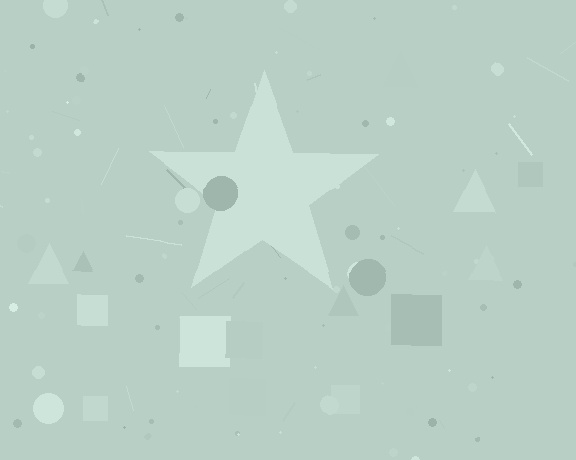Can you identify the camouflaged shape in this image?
The camouflaged shape is a star.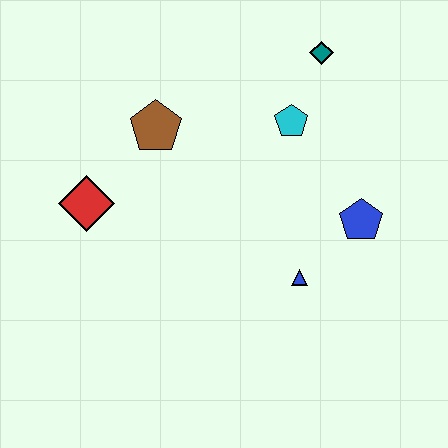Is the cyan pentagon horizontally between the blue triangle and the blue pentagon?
No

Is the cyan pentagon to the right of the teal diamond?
No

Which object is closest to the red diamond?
The brown pentagon is closest to the red diamond.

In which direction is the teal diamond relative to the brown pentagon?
The teal diamond is to the right of the brown pentagon.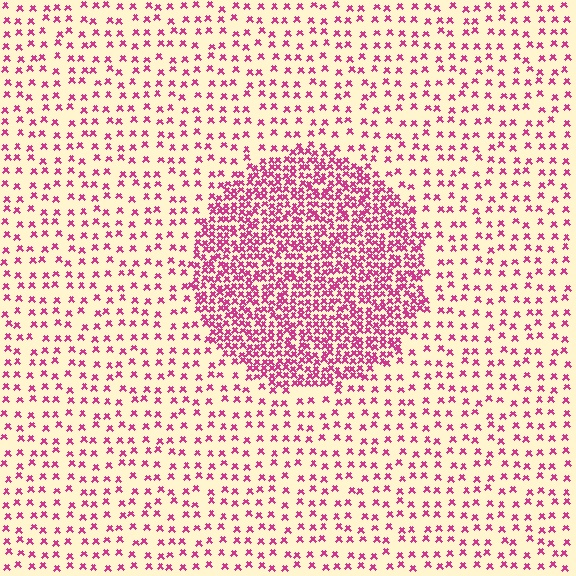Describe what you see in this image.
The image contains small magenta elements arranged at two different densities. A circle-shaped region is visible where the elements are more densely packed than the surrounding area.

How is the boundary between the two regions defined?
The boundary is defined by a change in element density (approximately 2.9x ratio). All elements are the same color, size, and shape.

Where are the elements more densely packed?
The elements are more densely packed inside the circle boundary.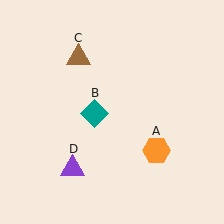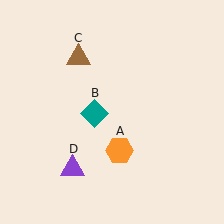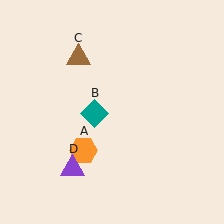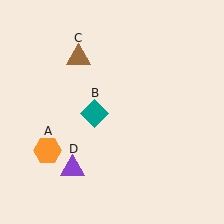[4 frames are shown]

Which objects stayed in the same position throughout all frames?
Teal diamond (object B) and brown triangle (object C) and purple triangle (object D) remained stationary.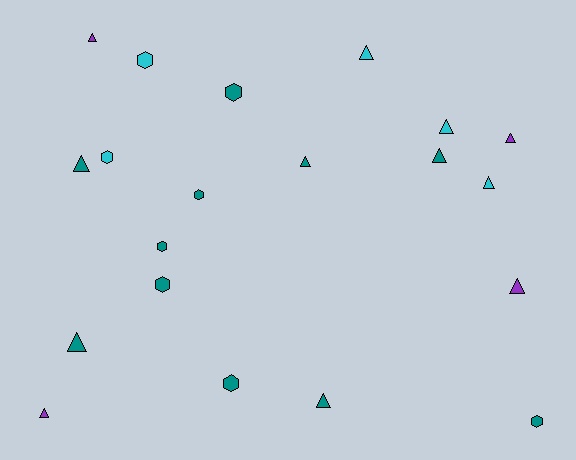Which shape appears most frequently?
Triangle, with 12 objects.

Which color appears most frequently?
Teal, with 11 objects.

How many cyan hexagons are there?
There are 2 cyan hexagons.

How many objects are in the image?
There are 20 objects.